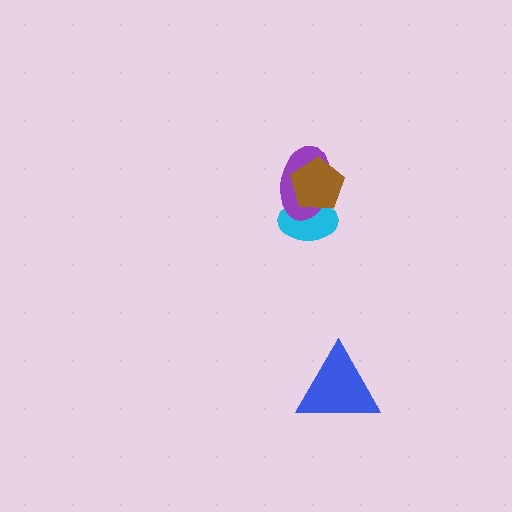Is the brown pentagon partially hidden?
No, no other shape covers it.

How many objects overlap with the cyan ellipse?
2 objects overlap with the cyan ellipse.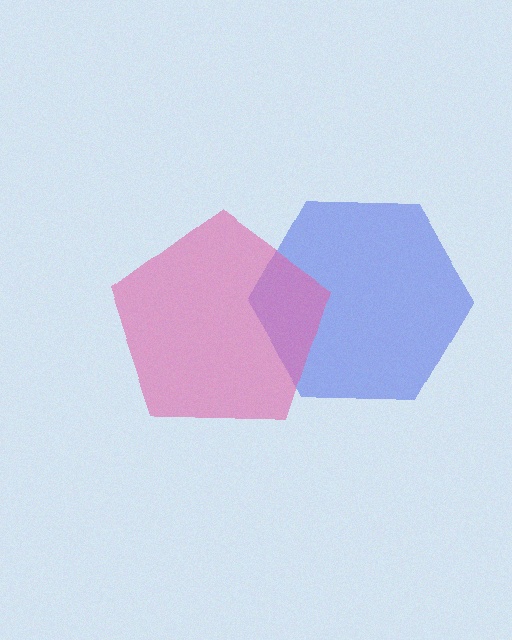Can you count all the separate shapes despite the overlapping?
Yes, there are 2 separate shapes.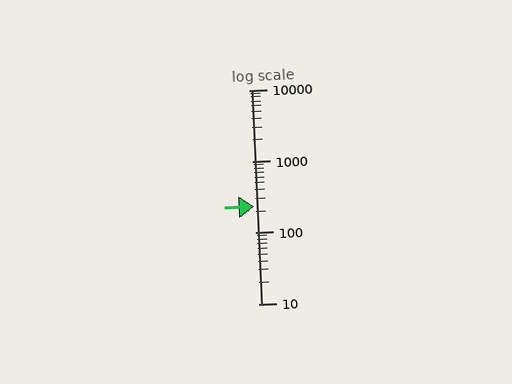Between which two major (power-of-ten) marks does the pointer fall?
The pointer is between 100 and 1000.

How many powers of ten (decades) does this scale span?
The scale spans 3 decades, from 10 to 10000.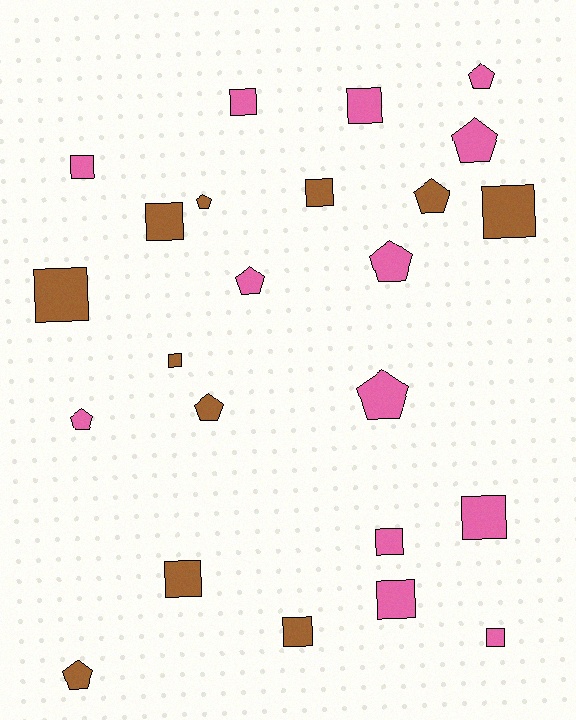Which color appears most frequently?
Pink, with 13 objects.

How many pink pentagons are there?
There are 6 pink pentagons.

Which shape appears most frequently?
Square, with 14 objects.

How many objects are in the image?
There are 24 objects.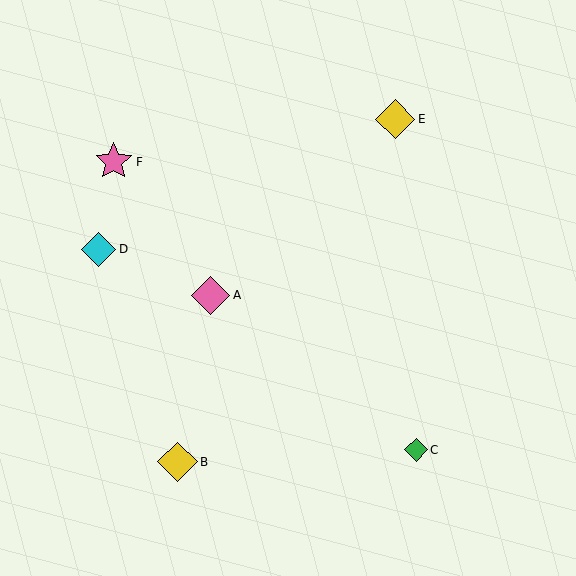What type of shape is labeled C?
Shape C is a green diamond.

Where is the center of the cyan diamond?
The center of the cyan diamond is at (99, 249).